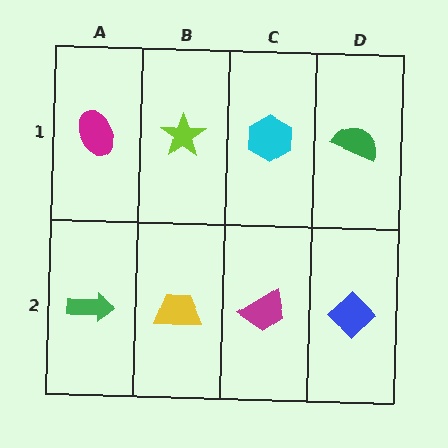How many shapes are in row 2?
4 shapes.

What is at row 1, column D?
A green semicircle.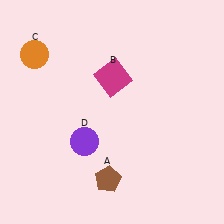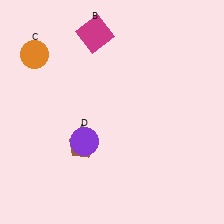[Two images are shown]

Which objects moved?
The objects that moved are: the brown pentagon (A), the magenta square (B).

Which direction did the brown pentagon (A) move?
The brown pentagon (A) moved up.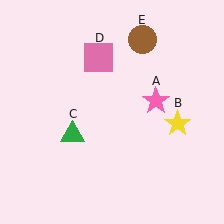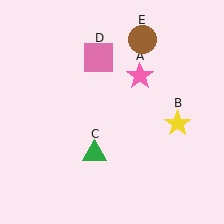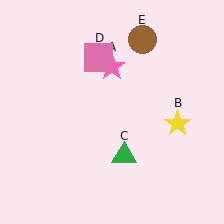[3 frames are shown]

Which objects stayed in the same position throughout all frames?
Yellow star (object B) and pink square (object D) and brown circle (object E) remained stationary.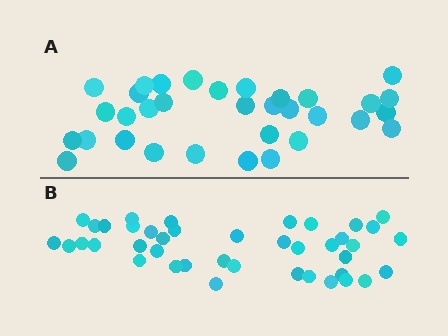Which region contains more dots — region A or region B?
Region B (the bottom region) has more dots.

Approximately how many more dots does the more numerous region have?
Region B has roughly 8 or so more dots than region A.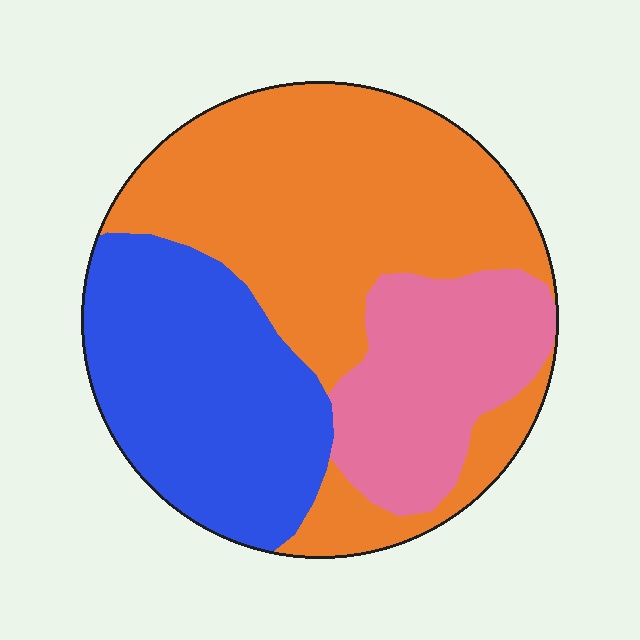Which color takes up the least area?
Pink, at roughly 20%.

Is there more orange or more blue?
Orange.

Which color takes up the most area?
Orange, at roughly 50%.